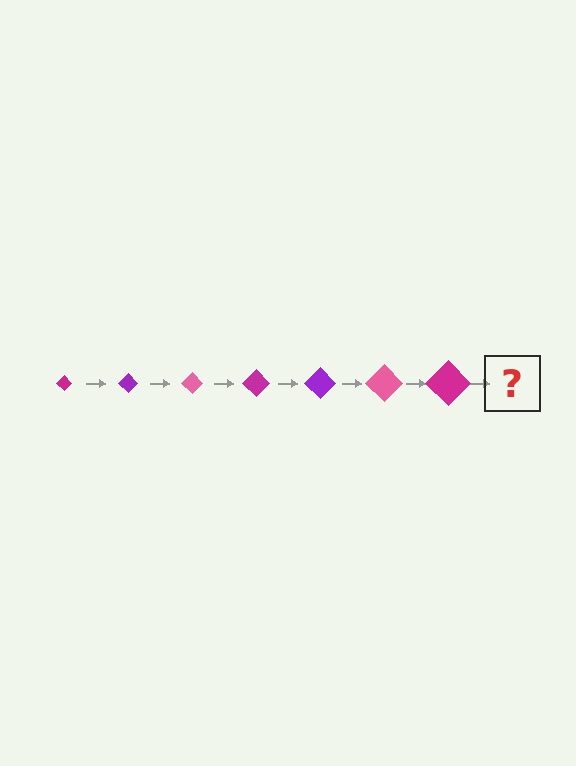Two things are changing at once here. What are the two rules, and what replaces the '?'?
The two rules are that the diamond grows larger each step and the color cycles through magenta, purple, and pink. The '?' should be a purple diamond, larger than the previous one.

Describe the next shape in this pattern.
It should be a purple diamond, larger than the previous one.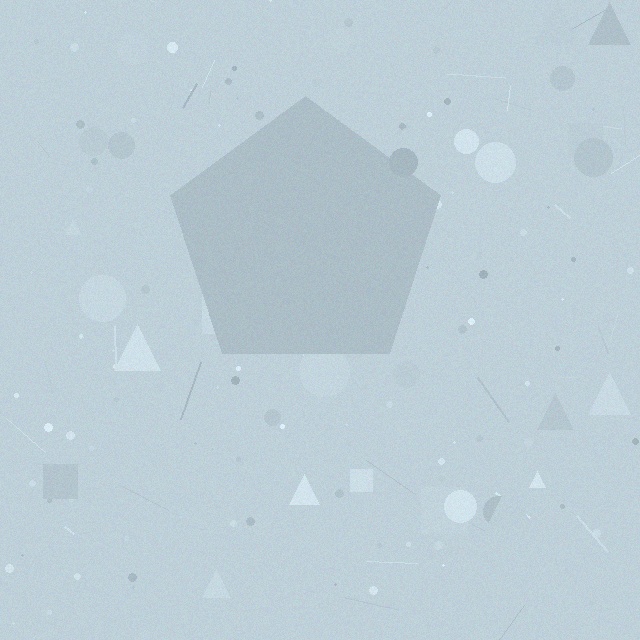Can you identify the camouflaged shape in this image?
The camouflaged shape is a pentagon.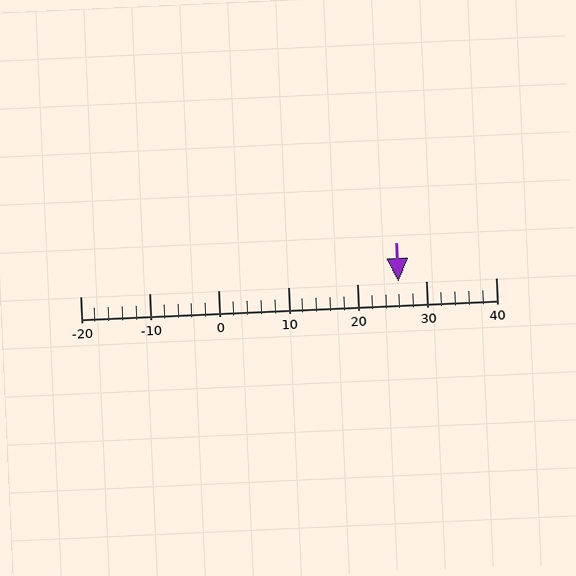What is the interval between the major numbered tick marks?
The major tick marks are spaced 10 units apart.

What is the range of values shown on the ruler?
The ruler shows values from -20 to 40.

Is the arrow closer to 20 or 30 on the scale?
The arrow is closer to 30.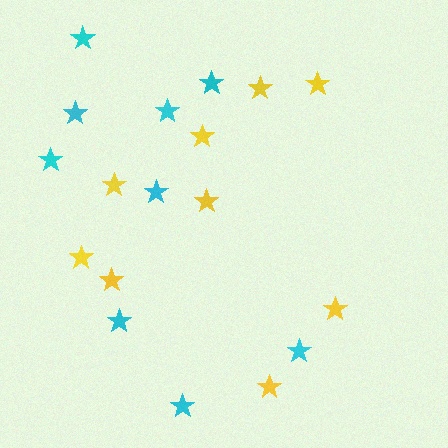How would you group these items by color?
There are 2 groups: one group of yellow stars (9) and one group of cyan stars (9).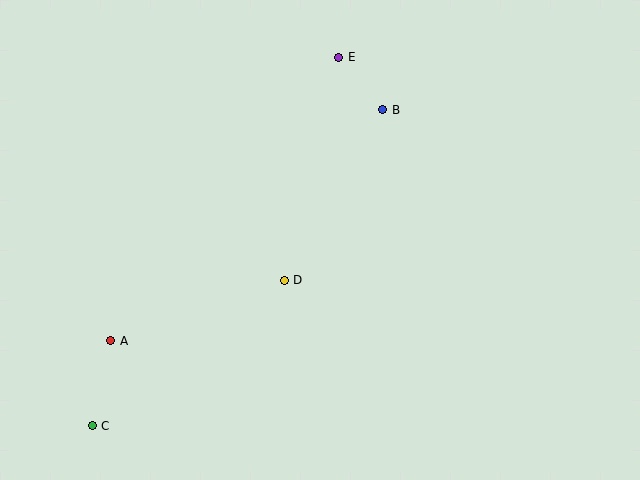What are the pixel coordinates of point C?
Point C is at (92, 426).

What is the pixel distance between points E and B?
The distance between E and B is 68 pixels.